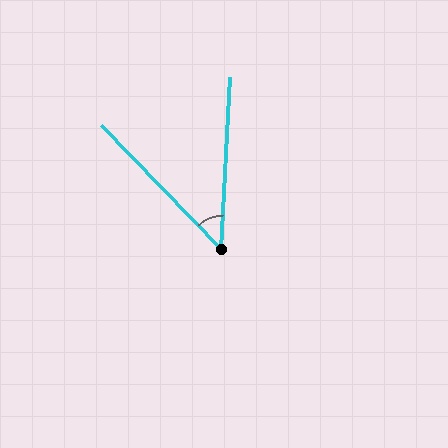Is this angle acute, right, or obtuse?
It is acute.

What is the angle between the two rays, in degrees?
Approximately 47 degrees.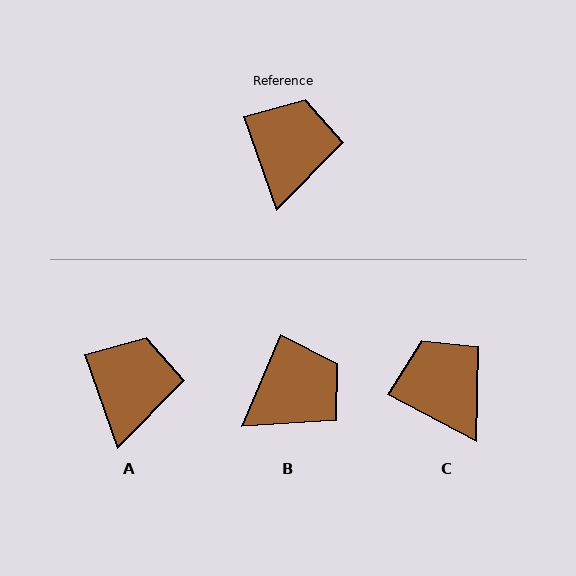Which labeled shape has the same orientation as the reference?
A.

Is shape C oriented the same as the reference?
No, it is off by about 43 degrees.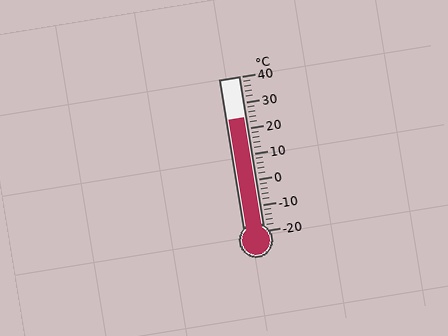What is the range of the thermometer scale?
The thermometer scale ranges from -20°C to 40°C.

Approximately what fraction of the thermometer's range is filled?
The thermometer is filled to approximately 75% of its range.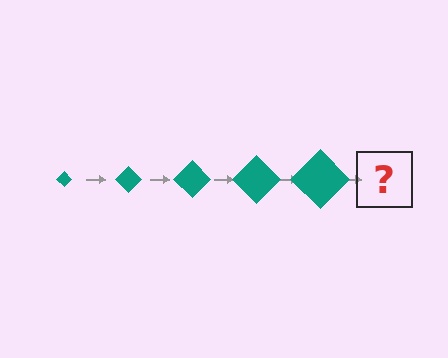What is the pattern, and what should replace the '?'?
The pattern is that the diamond gets progressively larger each step. The '?' should be a teal diamond, larger than the previous one.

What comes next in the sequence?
The next element should be a teal diamond, larger than the previous one.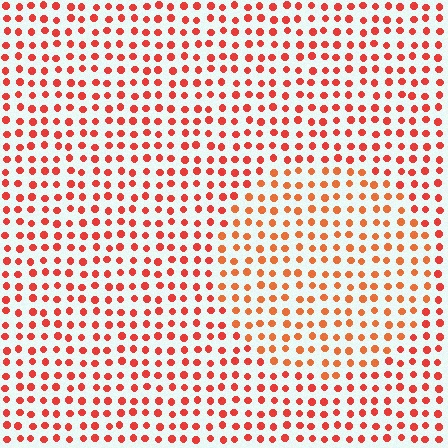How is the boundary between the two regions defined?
The boundary is defined purely by a slight shift in hue (about 18 degrees). Spacing, size, and orientation are identical on both sides.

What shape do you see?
I see a circle.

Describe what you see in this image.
The image is filled with small red elements in a uniform arrangement. A circle-shaped region is visible where the elements are tinted to a slightly different hue, forming a subtle color boundary.